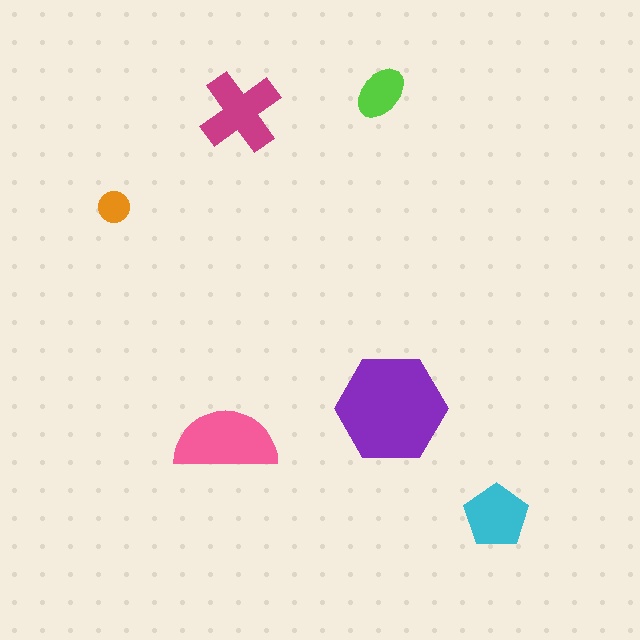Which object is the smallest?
The orange circle.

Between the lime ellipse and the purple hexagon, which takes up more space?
The purple hexagon.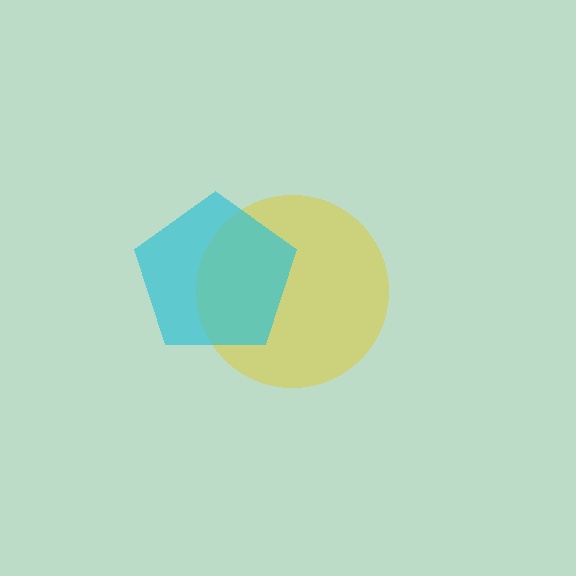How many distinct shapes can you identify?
There are 2 distinct shapes: a yellow circle, a cyan pentagon.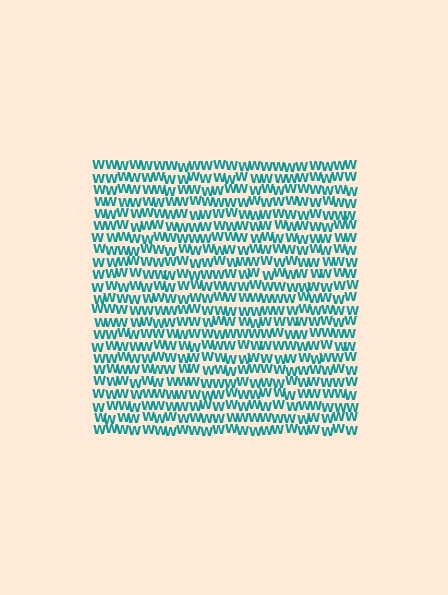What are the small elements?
The small elements are letter W's.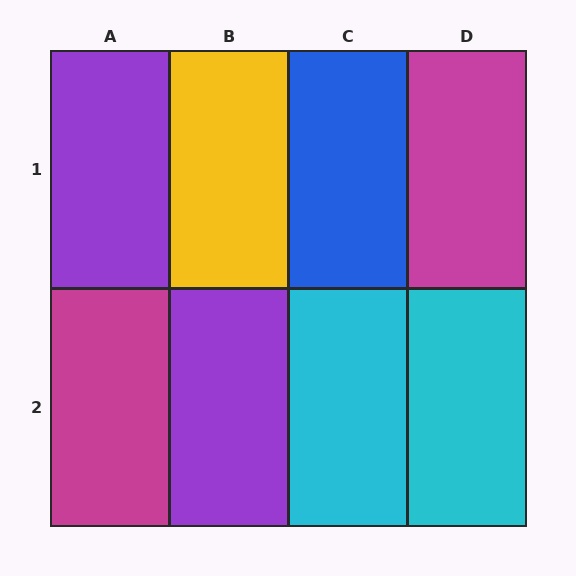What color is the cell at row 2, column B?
Purple.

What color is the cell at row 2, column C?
Cyan.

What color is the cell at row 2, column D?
Cyan.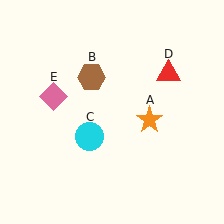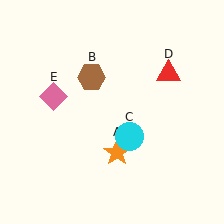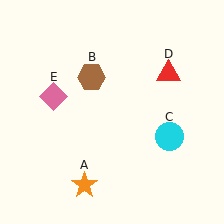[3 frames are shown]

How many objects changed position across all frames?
2 objects changed position: orange star (object A), cyan circle (object C).